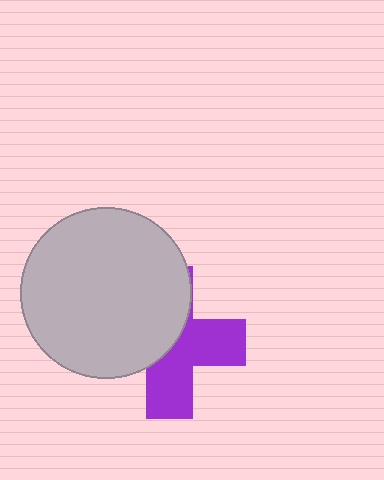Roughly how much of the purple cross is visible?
About half of it is visible (roughly 49%).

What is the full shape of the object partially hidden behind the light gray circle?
The partially hidden object is a purple cross.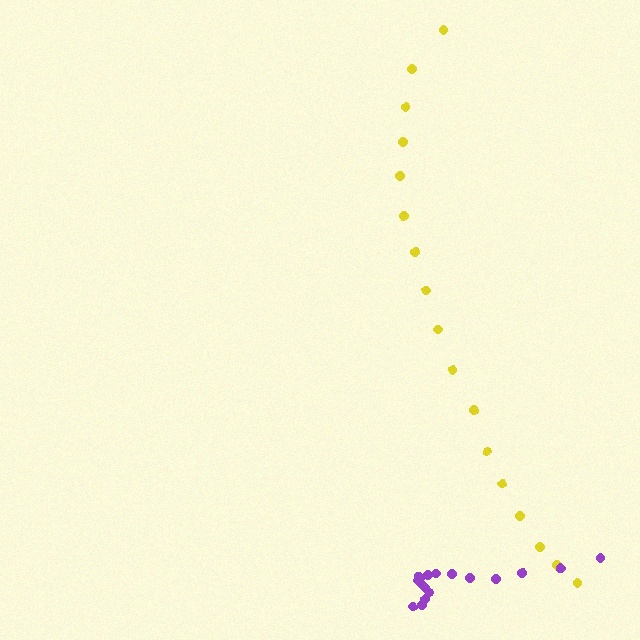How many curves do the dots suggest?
There are 2 distinct paths.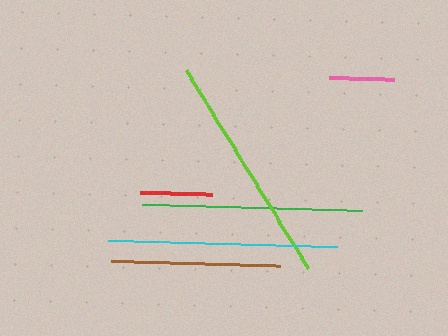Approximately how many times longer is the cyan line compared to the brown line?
The cyan line is approximately 1.4 times the length of the brown line.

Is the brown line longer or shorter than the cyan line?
The cyan line is longer than the brown line.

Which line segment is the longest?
The lime line is the longest at approximately 234 pixels.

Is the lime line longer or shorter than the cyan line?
The lime line is longer than the cyan line.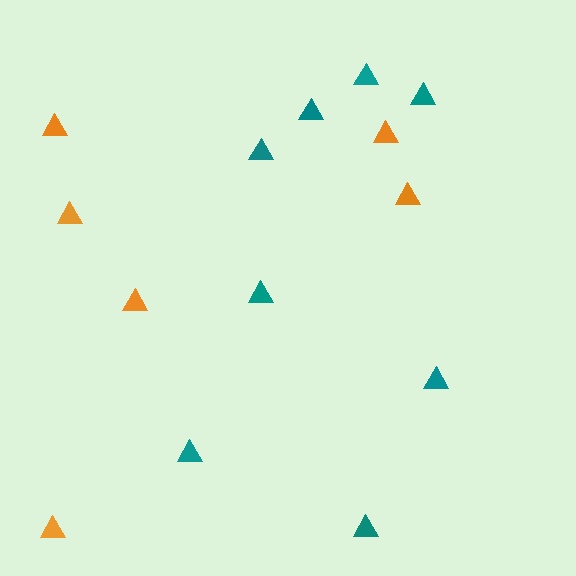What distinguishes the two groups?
There are 2 groups: one group of teal triangles (8) and one group of orange triangles (6).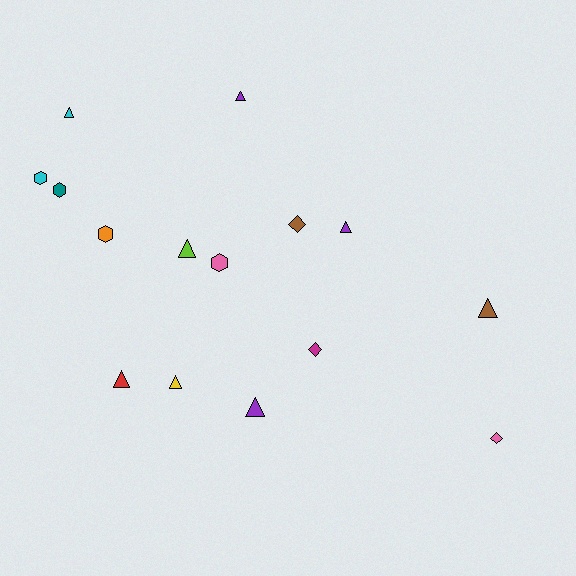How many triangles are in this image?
There are 8 triangles.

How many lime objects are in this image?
There is 1 lime object.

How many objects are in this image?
There are 15 objects.